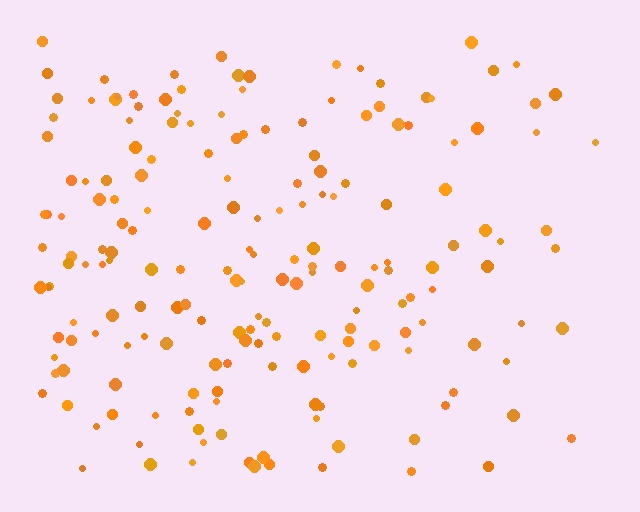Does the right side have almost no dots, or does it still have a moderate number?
Still a moderate number, just noticeably fewer than the left.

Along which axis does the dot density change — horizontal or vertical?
Horizontal.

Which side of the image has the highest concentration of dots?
The left.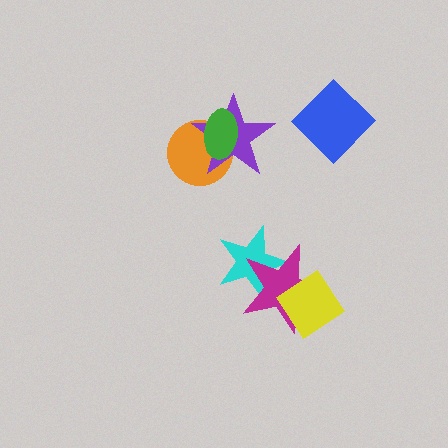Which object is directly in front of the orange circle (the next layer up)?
The purple star is directly in front of the orange circle.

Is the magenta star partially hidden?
Yes, it is partially covered by another shape.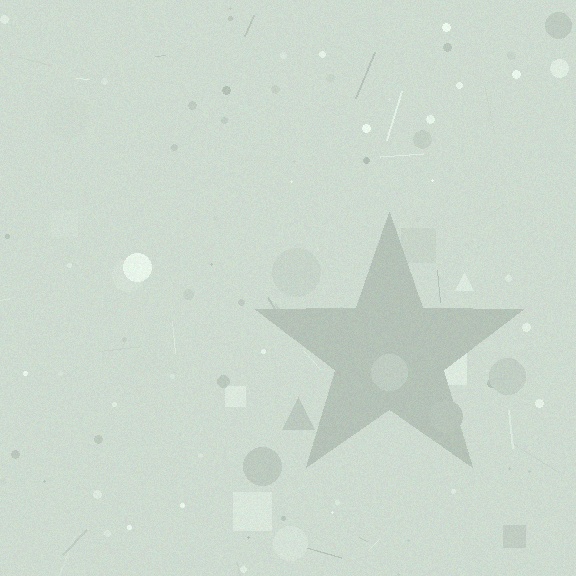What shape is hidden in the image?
A star is hidden in the image.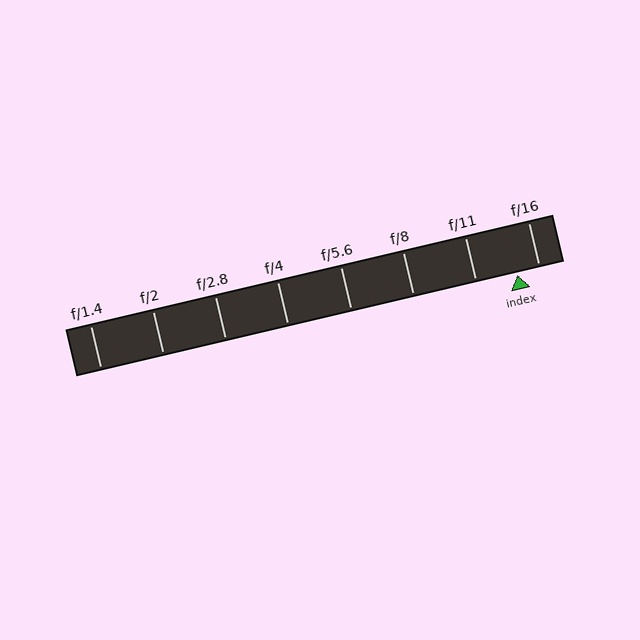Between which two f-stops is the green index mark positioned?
The index mark is between f/11 and f/16.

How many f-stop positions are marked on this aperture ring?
There are 8 f-stop positions marked.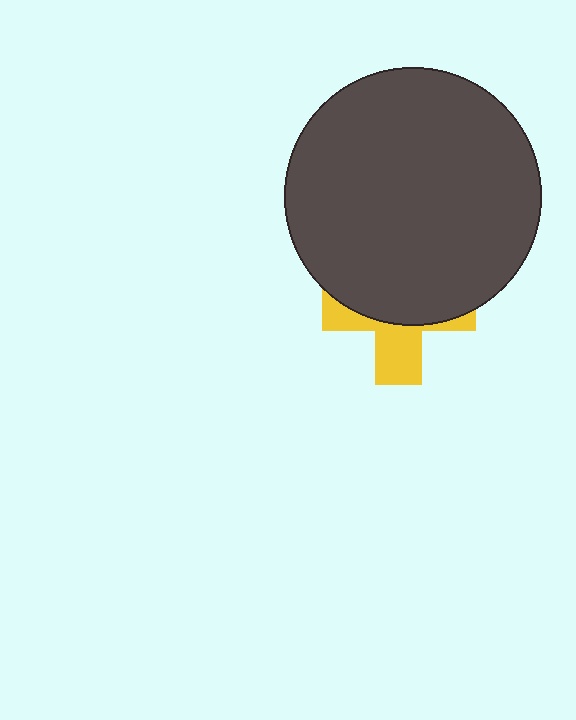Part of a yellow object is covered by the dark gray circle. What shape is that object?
It is a cross.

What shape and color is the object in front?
The object in front is a dark gray circle.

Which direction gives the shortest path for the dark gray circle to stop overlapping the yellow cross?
Moving up gives the shortest separation.